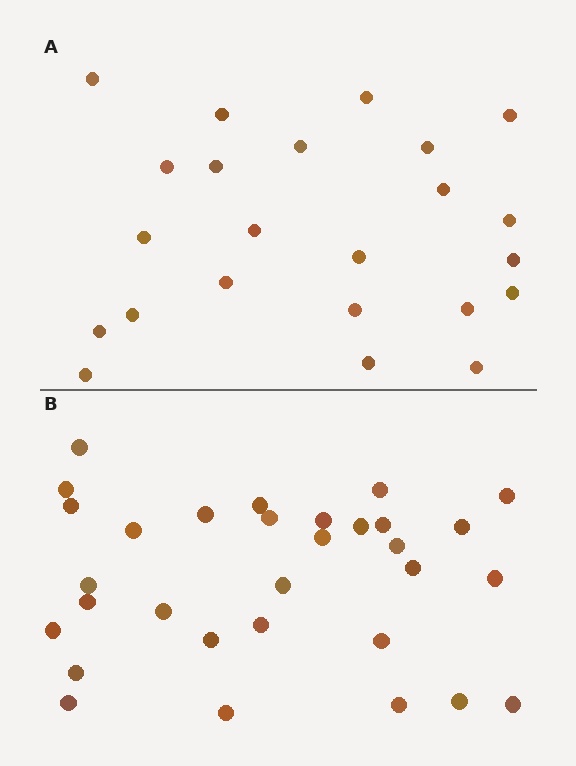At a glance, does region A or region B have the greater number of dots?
Region B (the bottom region) has more dots.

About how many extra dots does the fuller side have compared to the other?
Region B has roughly 8 or so more dots than region A.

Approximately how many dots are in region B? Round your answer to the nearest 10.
About 30 dots. (The exact count is 31, which rounds to 30.)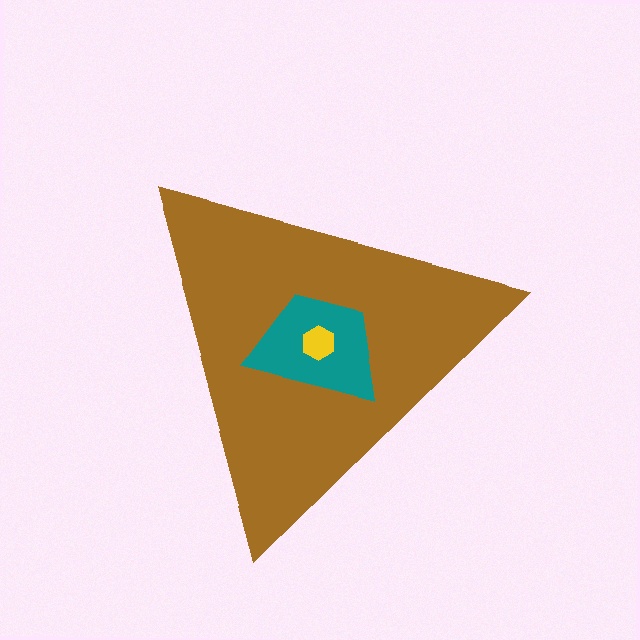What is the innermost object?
The yellow hexagon.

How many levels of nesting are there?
3.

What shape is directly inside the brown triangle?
The teal trapezoid.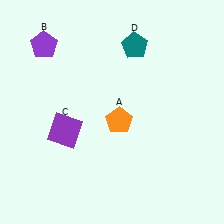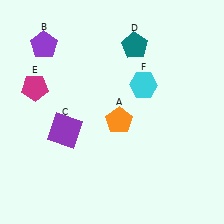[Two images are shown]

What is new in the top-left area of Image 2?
A magenta pentagon (E) was added in the top-left area of Image 2.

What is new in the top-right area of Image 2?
A cyan hexagon (F) was added in the top-right area of Image 2.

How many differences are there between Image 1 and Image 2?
There are 2 differences between the two images.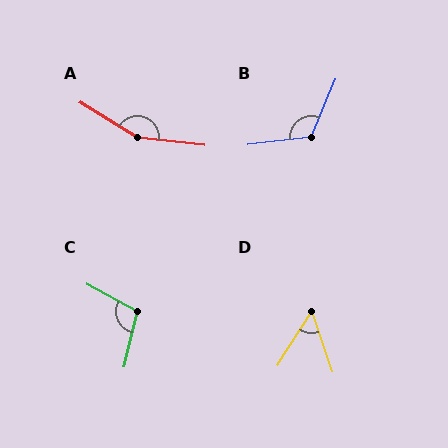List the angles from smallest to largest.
D (51°), C (105°), B (120°), A (155°).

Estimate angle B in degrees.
Approximately 120 degrees.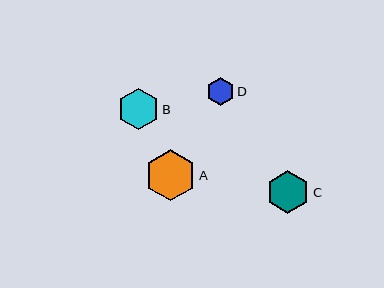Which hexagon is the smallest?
Hexagon D is the smallest with a size of approximately 28 pixels.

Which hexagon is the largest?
Hexagon A is the largest with a size of approximately 51 pixels.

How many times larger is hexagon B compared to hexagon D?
Hexagon B is approximately 1.5 times the size of hexagon D.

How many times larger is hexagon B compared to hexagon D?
Hexagon B is approximately 1.5 times the size of hexagon D.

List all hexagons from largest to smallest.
From largest to smallest: A, C, B, D.